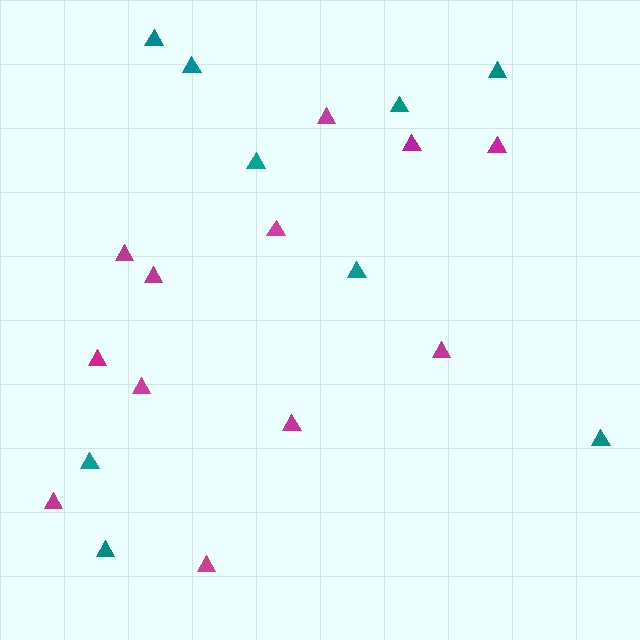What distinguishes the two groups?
There are 2 groups: one group of teal triangles (9) and one group of magenta triangles (12).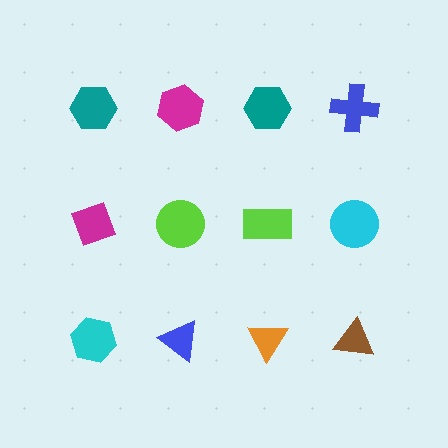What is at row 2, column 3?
A lime rectangle.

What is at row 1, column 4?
A blue cross.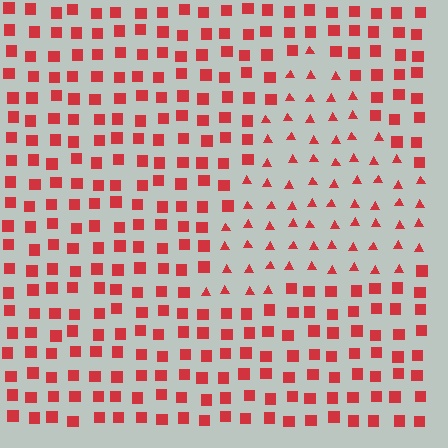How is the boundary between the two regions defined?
The boundary is defined by a change in element shape: triangles inside vs. squares outside. All elements share the same color and spacing.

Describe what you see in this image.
The image is filled with small red elements arranged in a uniform grid. A triangle-shaped region contains triangles, while the surrounding area contains squares. The boundary is defined purely by the change in element shape.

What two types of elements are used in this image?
The image uses triangles inside the triangle region and squares outside it.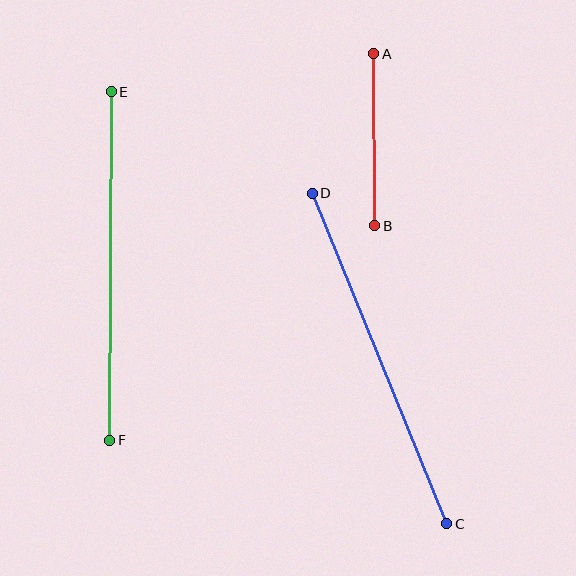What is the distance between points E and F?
The distance is approximately 349 pixels.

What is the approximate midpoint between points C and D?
The midpoint is at approximately (380, 358) pixels.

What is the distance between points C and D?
The distance is approximately 357 pixels.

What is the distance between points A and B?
The distance is approximately 172 pixels.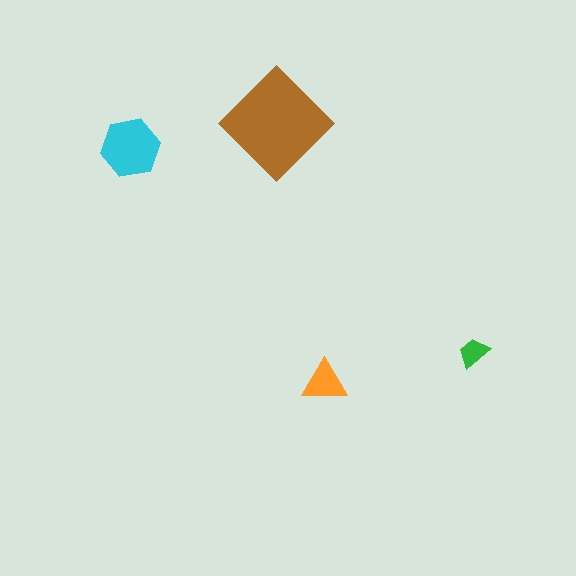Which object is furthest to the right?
The green trapezoid is rightmost.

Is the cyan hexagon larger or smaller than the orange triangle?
Larger.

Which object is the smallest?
The green trapezoid.